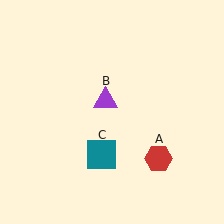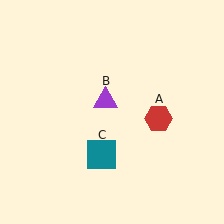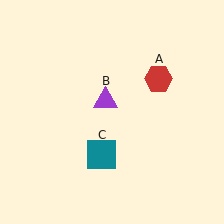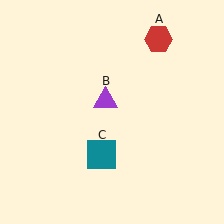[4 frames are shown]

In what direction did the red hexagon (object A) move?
The red hexagon (object A) moved up.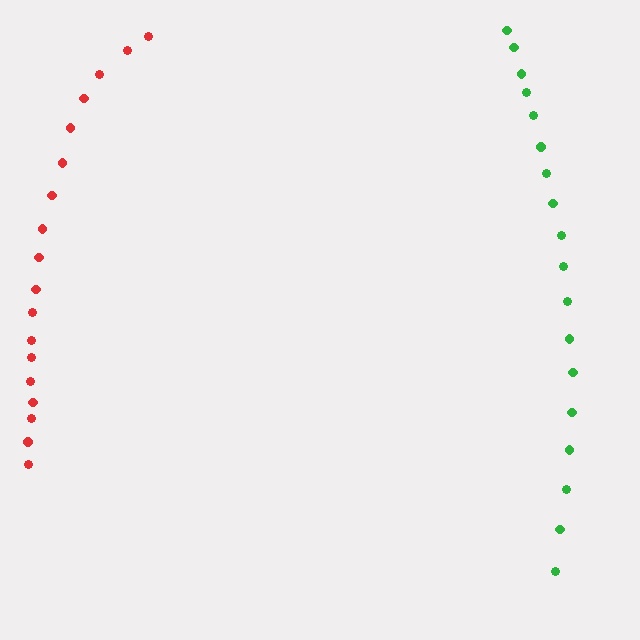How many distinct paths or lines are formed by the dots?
There are 2 distinct paths.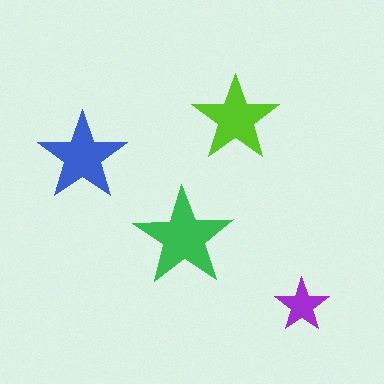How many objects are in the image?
There are 4 objects in the image.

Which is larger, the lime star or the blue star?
The blue one.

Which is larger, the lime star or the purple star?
The lime one.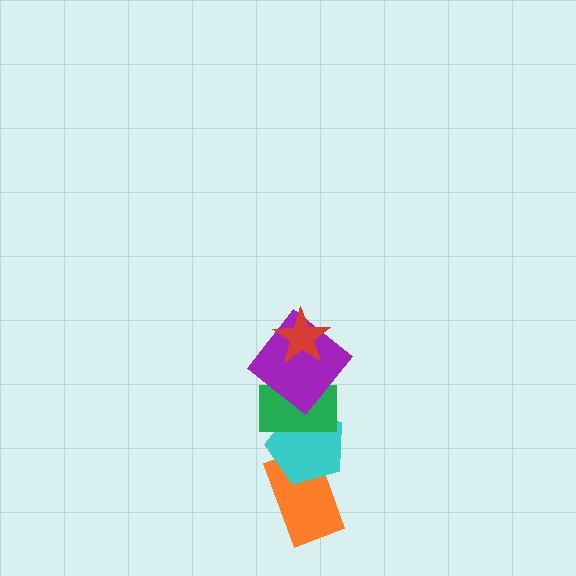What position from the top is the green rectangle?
The green rectangle is 3rd from the top.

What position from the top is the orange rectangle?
The orange rectangle is 5th from the top.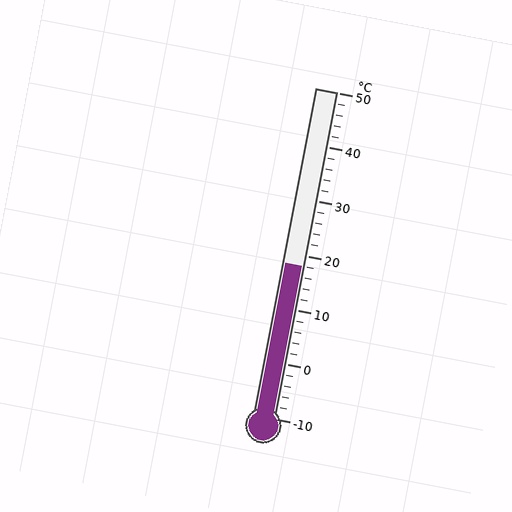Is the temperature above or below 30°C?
The temperature is below 30°C.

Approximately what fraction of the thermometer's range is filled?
The thermometer is filled to approximately 45% of its range.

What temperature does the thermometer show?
The thermometer shows approximately 18°C.